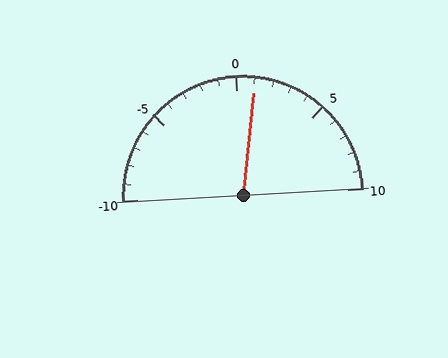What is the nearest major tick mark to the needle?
The nearest major tick mark is 0.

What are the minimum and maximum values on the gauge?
The gauge ranges from -10 to 10.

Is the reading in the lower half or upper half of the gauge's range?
The reading is in the upper half of the range (-10 to 10).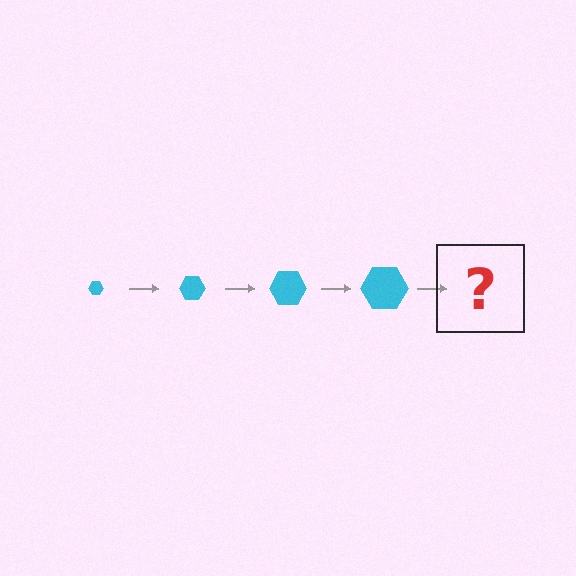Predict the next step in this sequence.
The next step is a cyan hexagon, larger than the previous one.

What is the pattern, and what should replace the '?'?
The pattern is that the hexagon gets progressively larger each step. The '?' should be a cyan hexagon, larger than the previous one.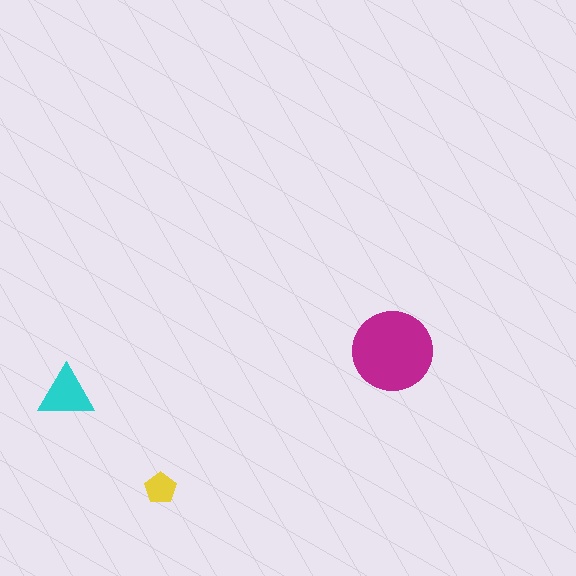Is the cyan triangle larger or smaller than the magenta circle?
Smaller.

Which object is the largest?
The magenta circle.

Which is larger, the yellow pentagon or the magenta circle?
The magenta circle.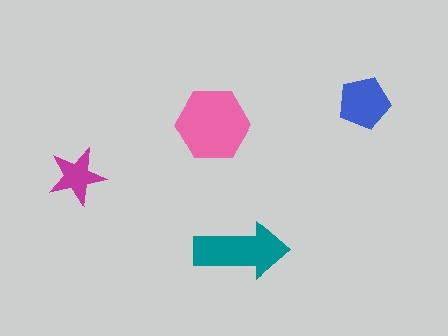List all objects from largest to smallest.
The pink hexagon, the teal arrow, the blue pentagon, the magenta star.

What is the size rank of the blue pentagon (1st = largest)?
3rd.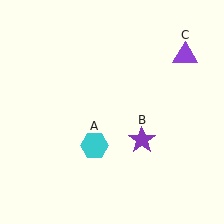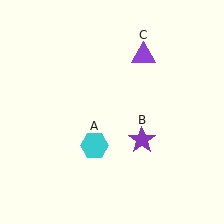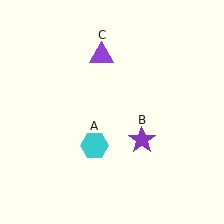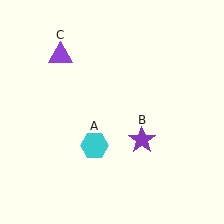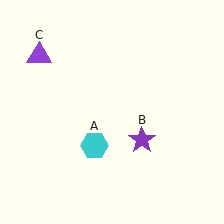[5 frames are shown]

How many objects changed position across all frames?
1 object changed position: purple triangle (object C).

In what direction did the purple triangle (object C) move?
The purple triangle (object C) moved left.